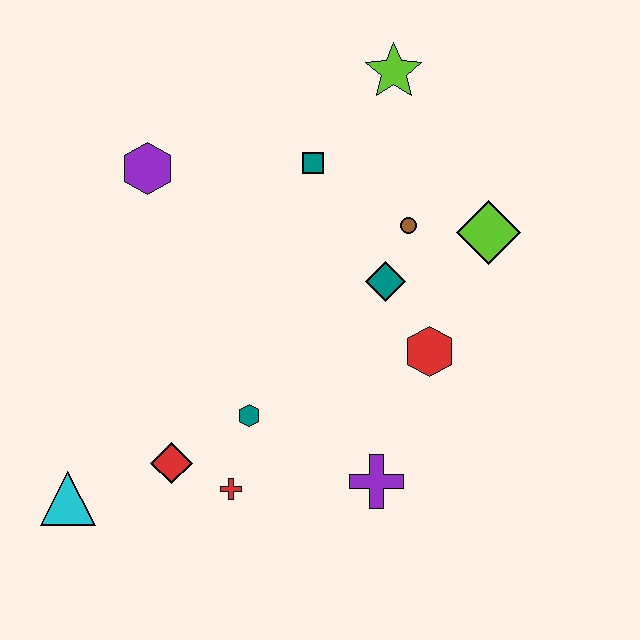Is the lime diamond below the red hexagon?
No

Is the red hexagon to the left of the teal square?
No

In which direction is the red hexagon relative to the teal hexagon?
The red hexagon is to the right of the teal hexagon.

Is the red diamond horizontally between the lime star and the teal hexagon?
No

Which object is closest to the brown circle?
The teal diamond is closest to the brown circle.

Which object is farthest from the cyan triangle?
The lime star is farthest from the cyan triangle.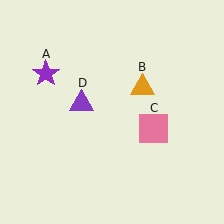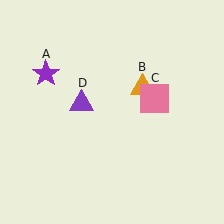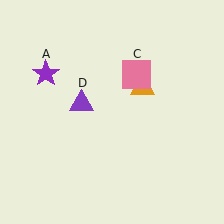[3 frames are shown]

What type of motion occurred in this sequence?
The pink square (object C) rotated counterclockwise around the center of the scene.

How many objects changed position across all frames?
1 object changed position: pink square (object C).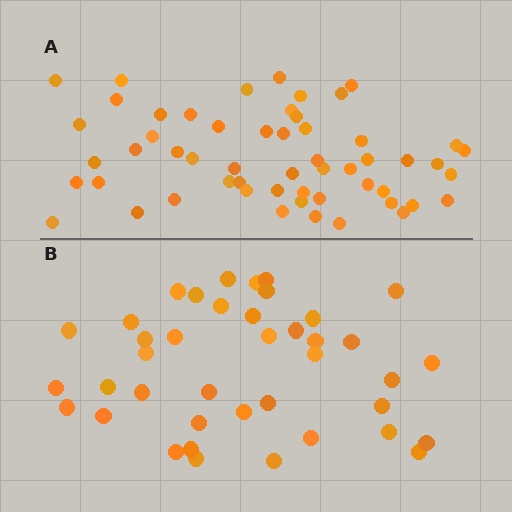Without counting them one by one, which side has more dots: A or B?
Region A (the top region) has more dots.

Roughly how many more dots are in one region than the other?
Region A has approximately 15 more dots than region B.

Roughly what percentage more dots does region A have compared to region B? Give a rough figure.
About 40% more.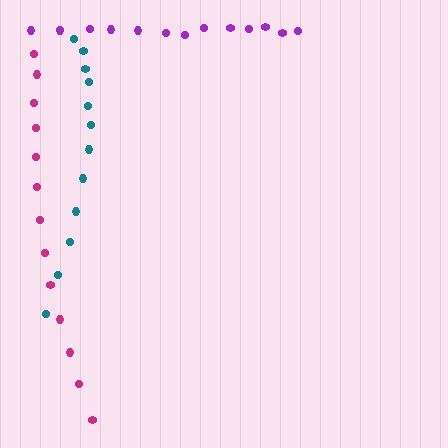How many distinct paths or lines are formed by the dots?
There are 3 distinct paths.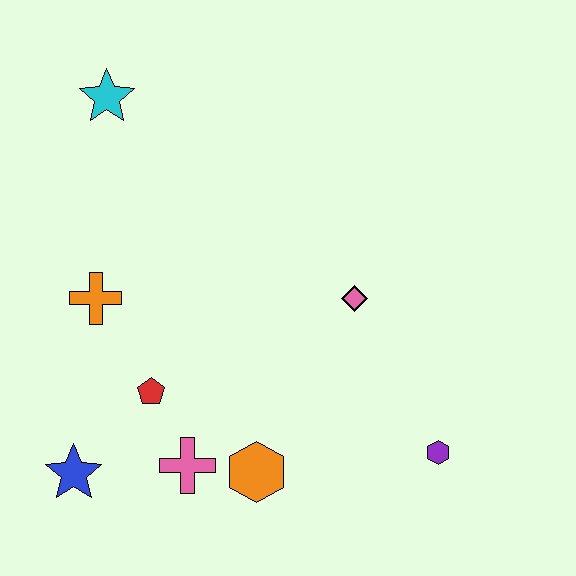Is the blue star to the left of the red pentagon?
Yes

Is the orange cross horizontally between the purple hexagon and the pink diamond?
No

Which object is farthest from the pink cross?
The cyan star is farthest from the pink cross.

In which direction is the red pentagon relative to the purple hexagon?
The red pentagon is to the left of the purple hexagon.